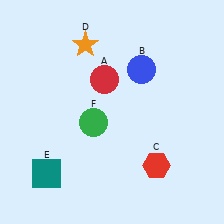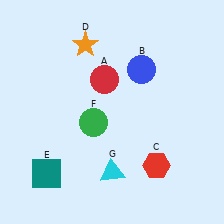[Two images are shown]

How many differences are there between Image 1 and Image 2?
There is 1 difference between the two images.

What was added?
A cyan triangle (G) was added in Image 2.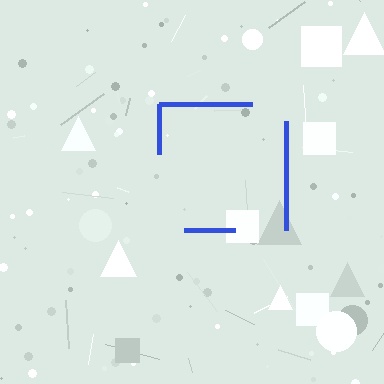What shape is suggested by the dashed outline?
The dashed outline suggests a square.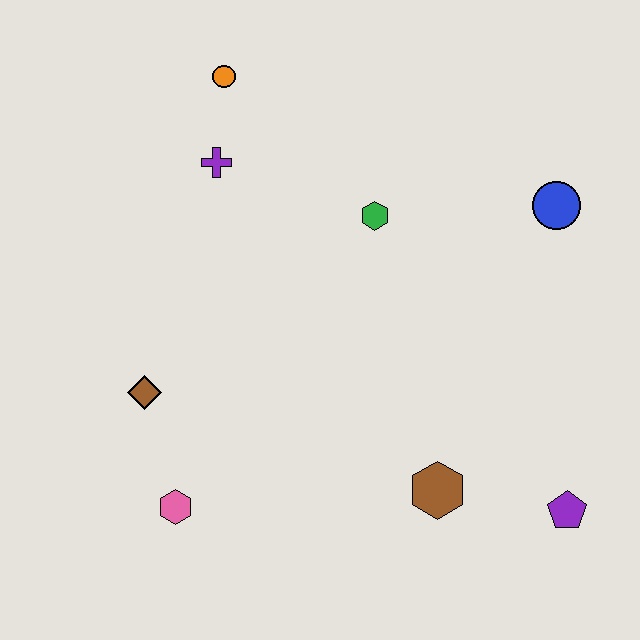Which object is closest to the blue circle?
The green hexagon is closest to the blue circle.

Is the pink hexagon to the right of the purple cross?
No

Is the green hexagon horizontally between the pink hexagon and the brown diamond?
No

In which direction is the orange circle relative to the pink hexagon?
The orange circle is above the pink hexagon.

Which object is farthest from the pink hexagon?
The blue circle is farthest from the pink hexagon.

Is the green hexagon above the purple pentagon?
Yes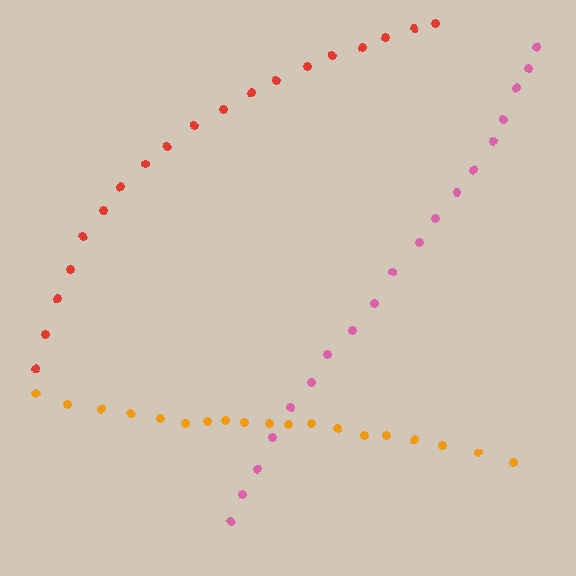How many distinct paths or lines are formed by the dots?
There are 3 distinct paths.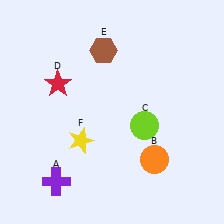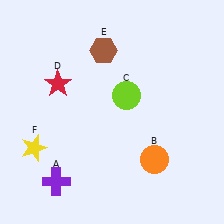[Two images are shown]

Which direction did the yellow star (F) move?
The yellow star (F) moved left.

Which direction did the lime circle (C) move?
The lime circle (C) moved up.